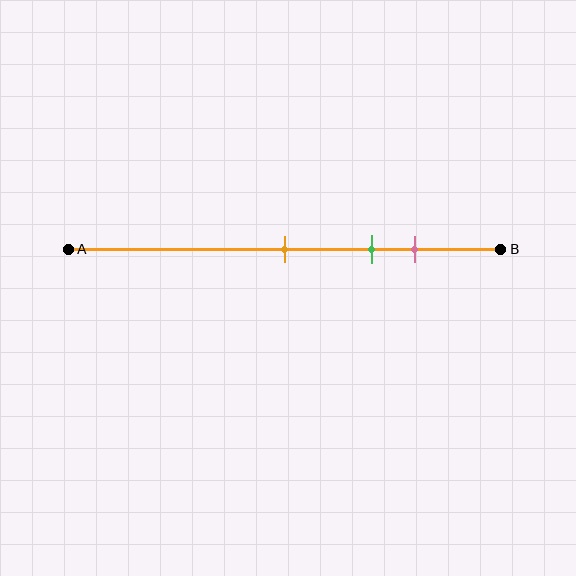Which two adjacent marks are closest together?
The green and pink marks are the closest adjacent pair.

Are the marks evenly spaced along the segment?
Yes, the marks are approximately evenly spaced.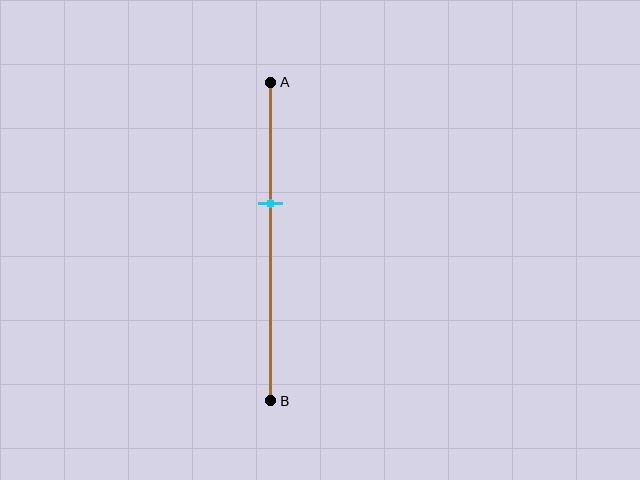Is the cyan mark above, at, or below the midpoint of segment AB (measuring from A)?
The cyan mark is above the midpoint of segment AB.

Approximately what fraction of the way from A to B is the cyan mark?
The cyan mark is approximately 40% of the way from A to B.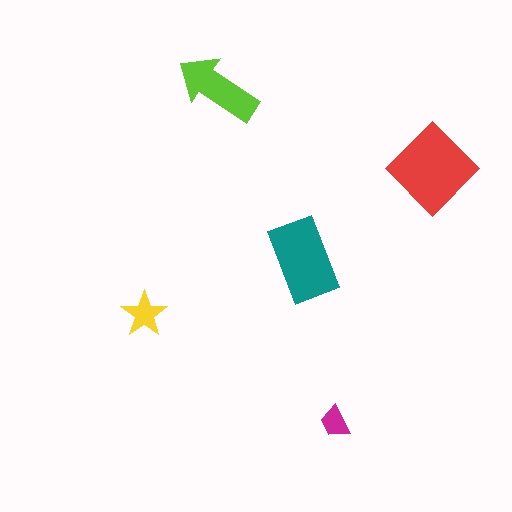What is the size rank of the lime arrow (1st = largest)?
3rd.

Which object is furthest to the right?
The red diamond is rightmost.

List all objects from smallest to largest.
The magenta trapezoid, the yellow star, the lime arrow, the teal rectangle, the red diamond.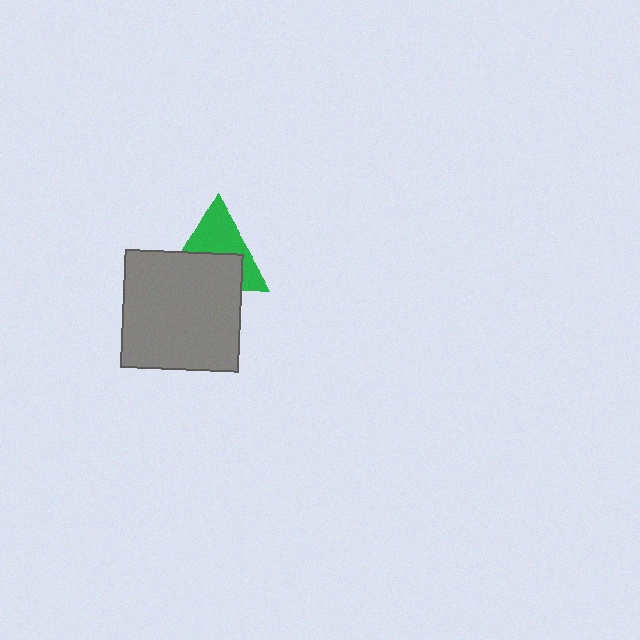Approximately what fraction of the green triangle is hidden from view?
Roughly 49% of the green triangle is hidden behind the gray rectangle.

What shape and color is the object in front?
The object in front is a gray rectangle.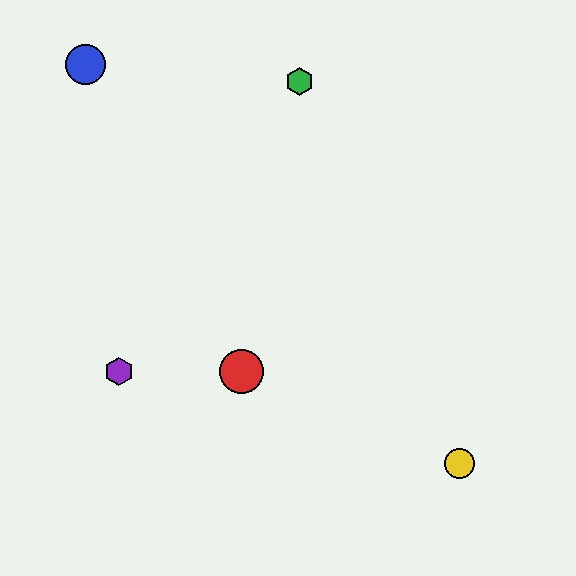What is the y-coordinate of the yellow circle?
The yellow circle is at y≈464.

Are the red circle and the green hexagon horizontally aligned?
No, the red circle is at y≈371 and the green hexagon is at y≈82.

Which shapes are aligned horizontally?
The red circle, the purple hexagon are aligned horizontally.